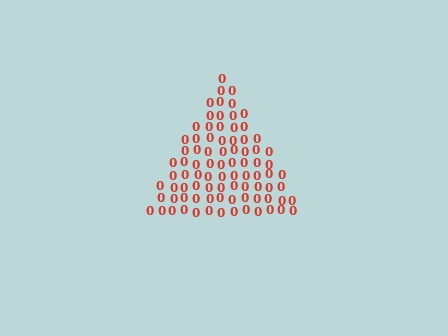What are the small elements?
The small elements are digit 0's.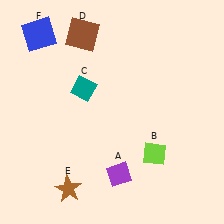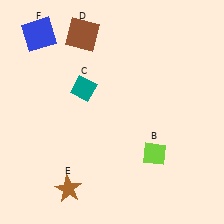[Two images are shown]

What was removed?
The purple diamond (A) was removed in Image 2.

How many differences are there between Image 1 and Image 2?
There is 1 difference between the two images.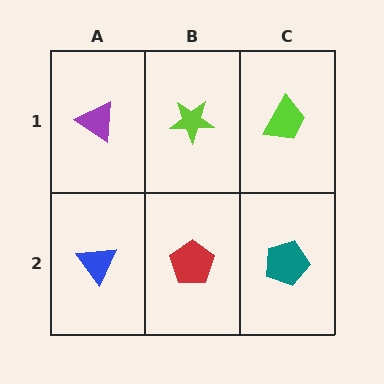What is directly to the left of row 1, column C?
A lime star.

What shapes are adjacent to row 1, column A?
A blue triangle (row 2, column A), a lime star (row 1, column B).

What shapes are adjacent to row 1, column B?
A red pentagon (row 2, column B), a purple triangle (row 1, column A), a lime trapezoid (row 1, column C).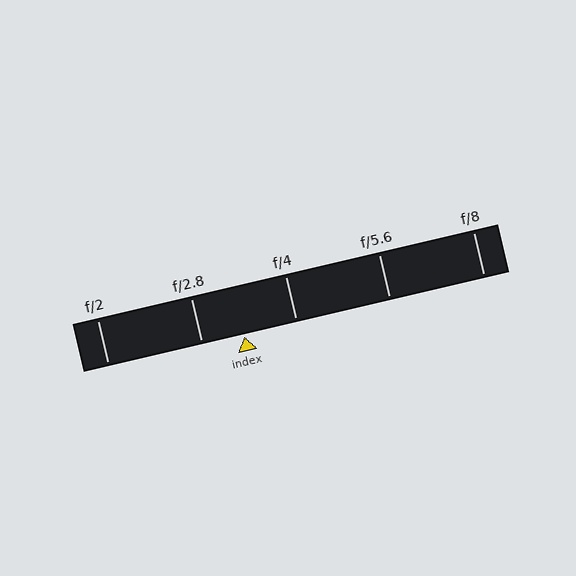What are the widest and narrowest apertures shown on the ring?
The widest aperture shown is f/2 and the narrowest is f/8.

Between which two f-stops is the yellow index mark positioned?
The index mark is between f/2.8 and f/4.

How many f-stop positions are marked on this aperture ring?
There are 5 f-stop positions marked.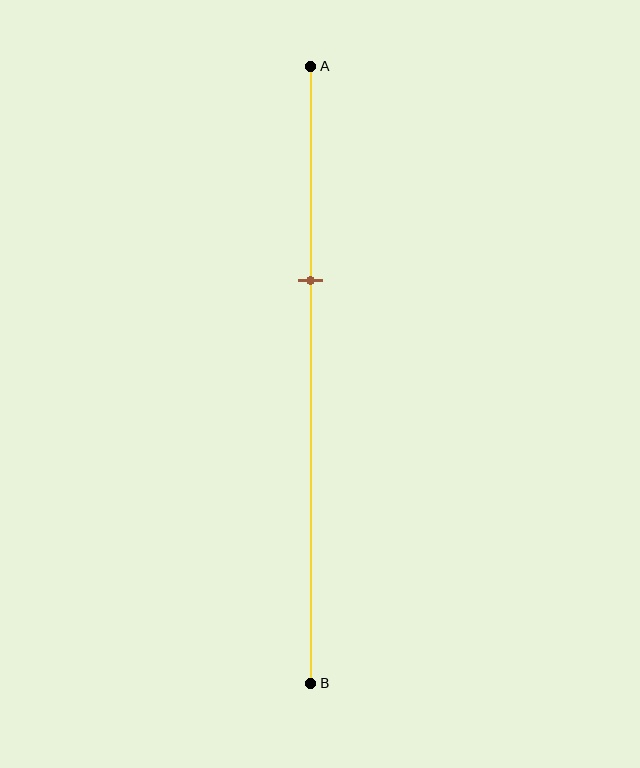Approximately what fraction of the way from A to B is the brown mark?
The brown mark is approximately 35% of the way from A to B.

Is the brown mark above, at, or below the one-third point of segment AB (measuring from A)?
The brown mark is approximately at the one-third point of segment AB.